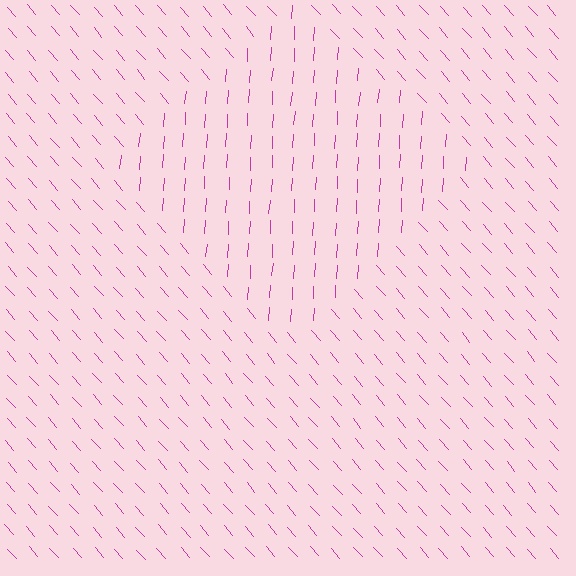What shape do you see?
I see a diamond.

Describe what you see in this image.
The image is filled with small magenta line segments. A diamond region in the image has lines oriented differently from the surrounding lines, creating a visible texture boundary.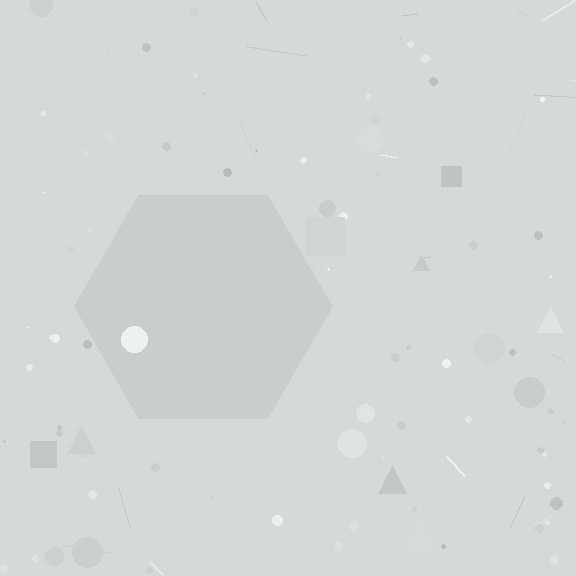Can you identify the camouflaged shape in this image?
The camouflaged shape is a hexagon.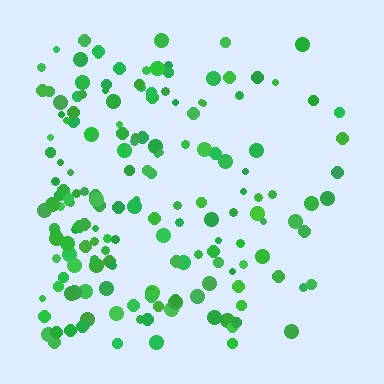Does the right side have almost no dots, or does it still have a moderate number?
Still a moderate number, just noticeably fewer than the left.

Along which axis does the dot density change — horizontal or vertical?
Horizontal.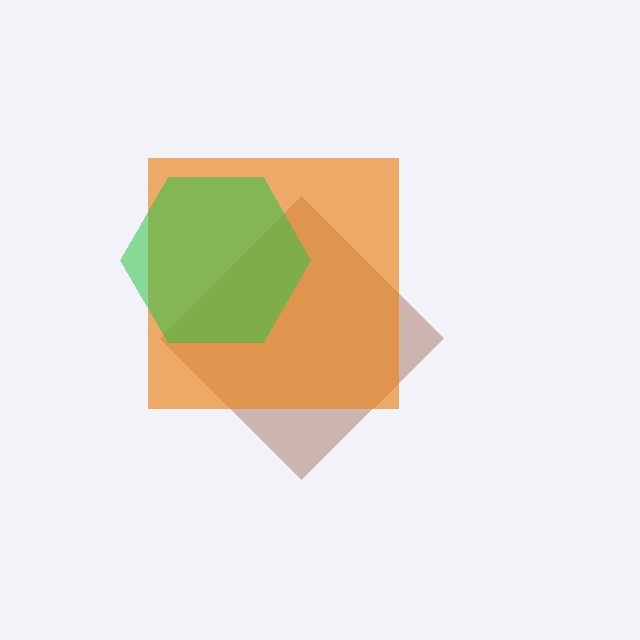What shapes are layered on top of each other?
The layered shapes are: a brown diamond, an orange square, a green hexagon.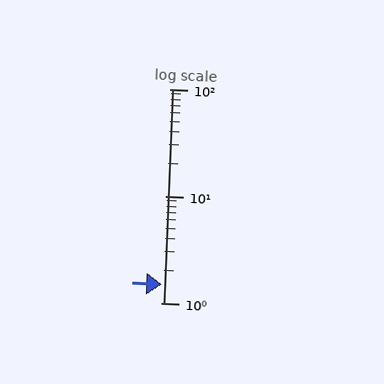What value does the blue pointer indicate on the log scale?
The pointer indicates approximately 1.5.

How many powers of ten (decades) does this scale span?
The scale spans 2 decades, from 1 to 100.